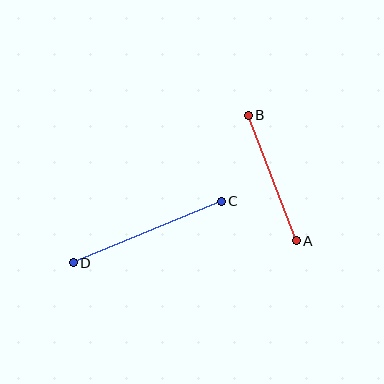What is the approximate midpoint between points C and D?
The midpoint is at approximately (147, 232) pixels.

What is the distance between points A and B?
The distance is approximately 134 pixels.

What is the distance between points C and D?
The distance is approximately 160 pixels.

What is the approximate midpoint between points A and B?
The midpoint is at approximately (272, 178) pixels.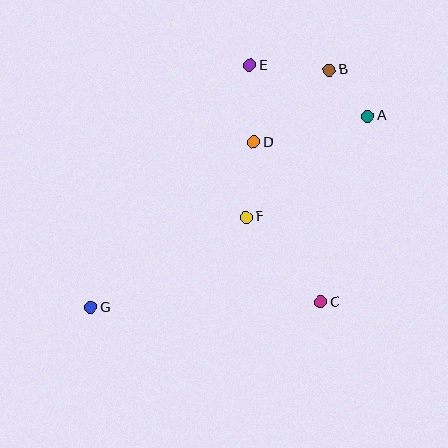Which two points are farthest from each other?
Points B and G are farthest from each other.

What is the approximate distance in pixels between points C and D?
The distance between C and D is approximately 173 pixels.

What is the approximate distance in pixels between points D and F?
The distance between D and F is approximately 76 pixels.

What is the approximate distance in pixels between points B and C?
The distance between B and C is approximately 232 pixels.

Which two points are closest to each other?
Points A and B are closest to each other.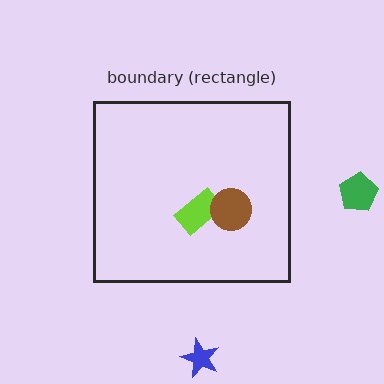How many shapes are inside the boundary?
2 inside, 2 outside.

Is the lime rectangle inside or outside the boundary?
Inside.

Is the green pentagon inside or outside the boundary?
Outside.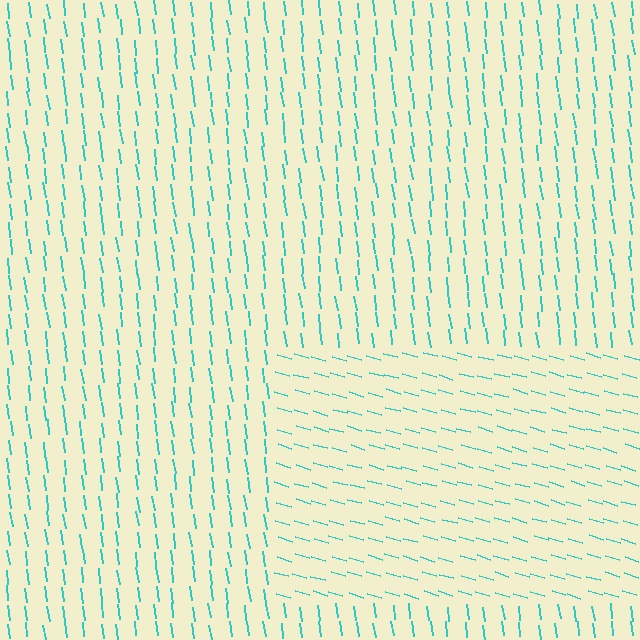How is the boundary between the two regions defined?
The boundary is defined purely by a change in line orientation (approximately 67 degrees difference). All lines are the same color and thickness.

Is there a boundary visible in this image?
Yes, there is a texture boundary formed by a change in line orientation.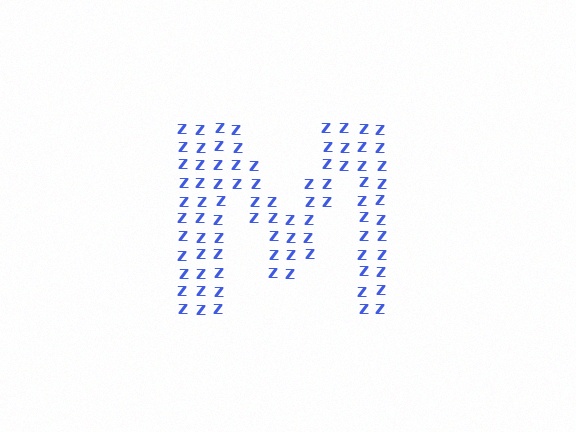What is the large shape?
The large shape is the letter M.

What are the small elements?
The small elements are letter Z's.